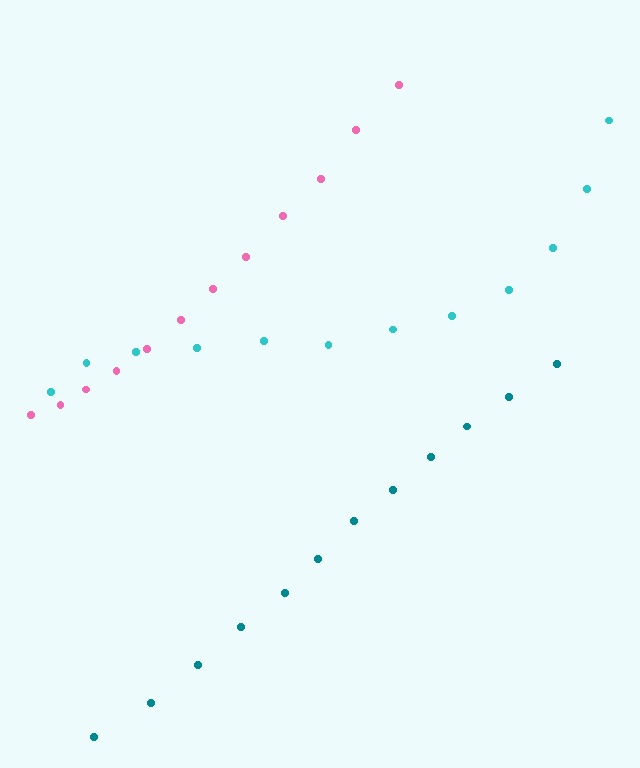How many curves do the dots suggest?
There are 3 distinct paths.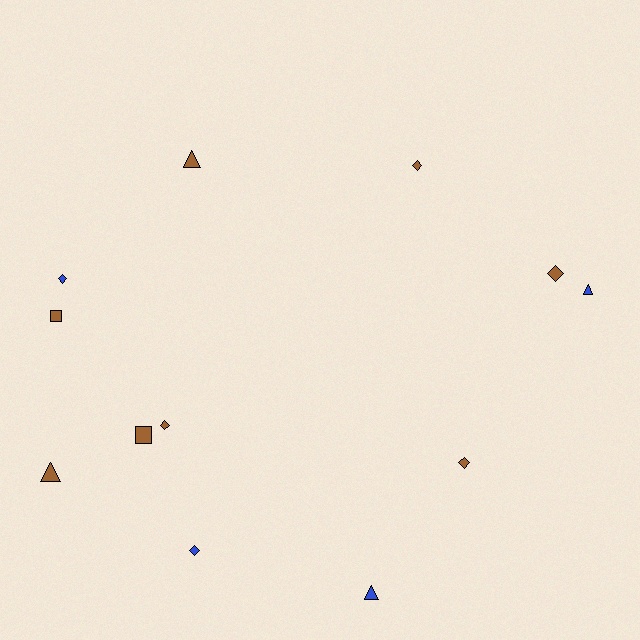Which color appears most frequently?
Brown, with 8 objects.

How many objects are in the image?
There are 12 objects.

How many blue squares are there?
There are no blue squares.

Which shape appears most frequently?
Diamond, with 6 objects.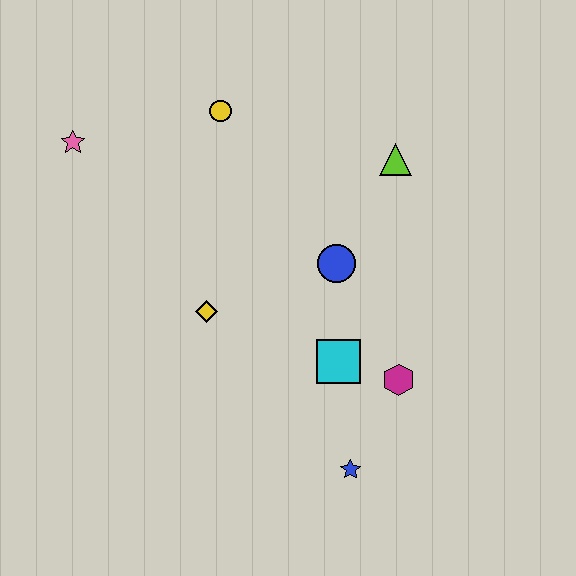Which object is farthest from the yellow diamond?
The lime triangle is farthest from the yellow diamond.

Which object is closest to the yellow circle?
The pink star is closest to the yellow circle.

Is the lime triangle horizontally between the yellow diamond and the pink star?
No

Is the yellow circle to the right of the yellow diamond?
Yes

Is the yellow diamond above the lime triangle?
No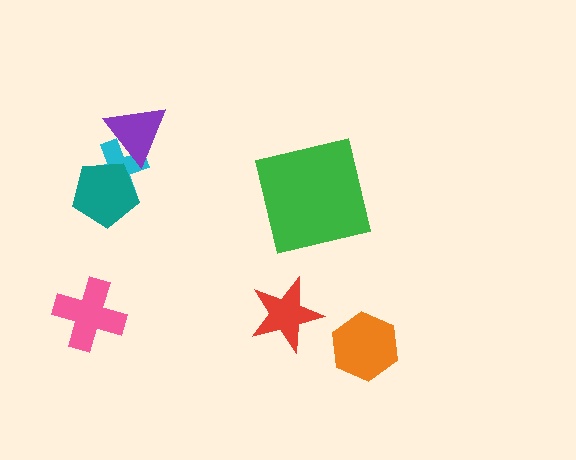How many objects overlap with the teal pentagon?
1 object overlaps with the teal pentagon.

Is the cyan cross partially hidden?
Yes, it is partially covered by another shape.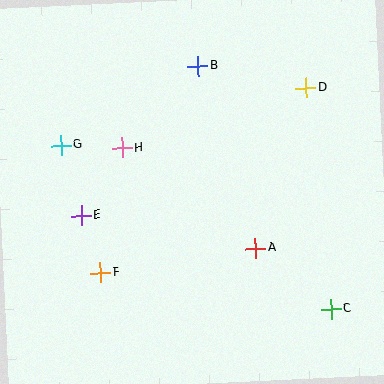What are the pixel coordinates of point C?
Point C is at (331, 309).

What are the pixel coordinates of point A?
Point A is at (255, 248).